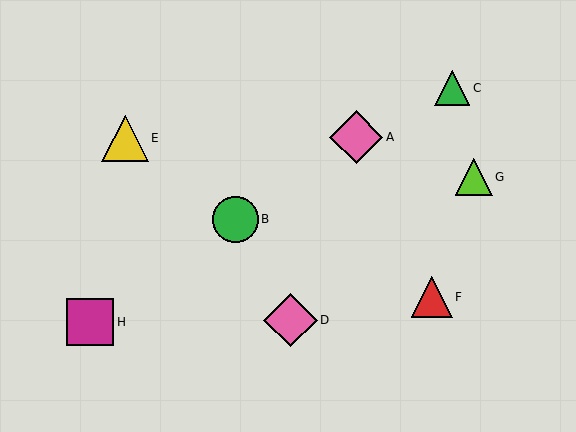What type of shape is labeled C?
Shape C is a green triangle.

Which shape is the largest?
The pink diamond (labeled D) is the largest.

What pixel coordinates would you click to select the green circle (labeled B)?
Click at (235, 219) to select the green circle B.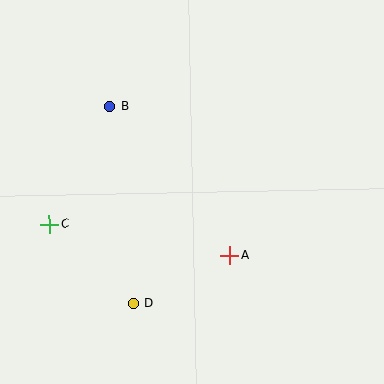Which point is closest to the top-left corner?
Point B is closest to the top-left corner.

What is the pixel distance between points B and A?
The distance between B and A is 191 pixels.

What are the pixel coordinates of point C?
Point C is at (50, 224).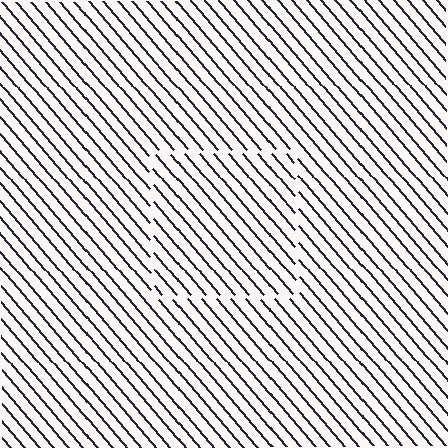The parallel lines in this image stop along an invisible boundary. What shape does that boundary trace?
An illusory square. The interior of the shape contains the same grating, shifted by half a period — the contour is defined by the phase discontinuity where line-ends from the inner and outer gratings abut.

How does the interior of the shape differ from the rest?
The interior of the shape contains the same grating, shifted by half a period — the contour is defined by the phase discontinuity where line-ends from the inner and outer gratings abut.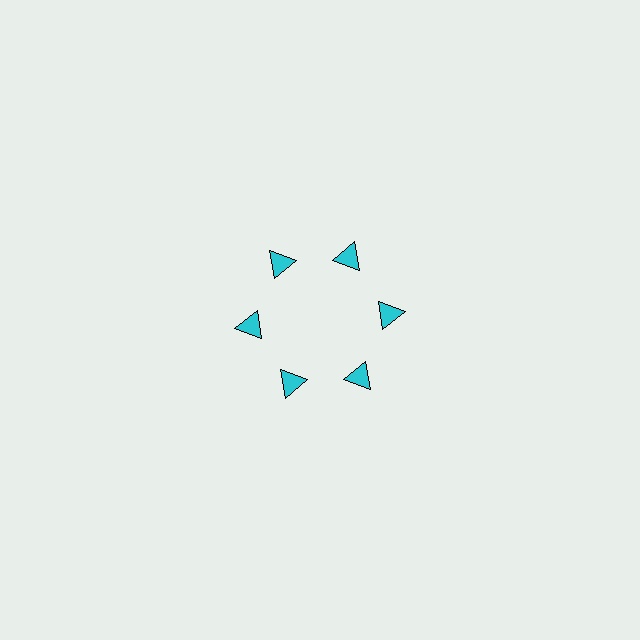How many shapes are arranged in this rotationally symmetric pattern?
There are 6 shapes, arranged in 6 groups of 1.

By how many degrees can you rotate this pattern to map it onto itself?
The pattern maps onto itself every 60 degrees of rotation.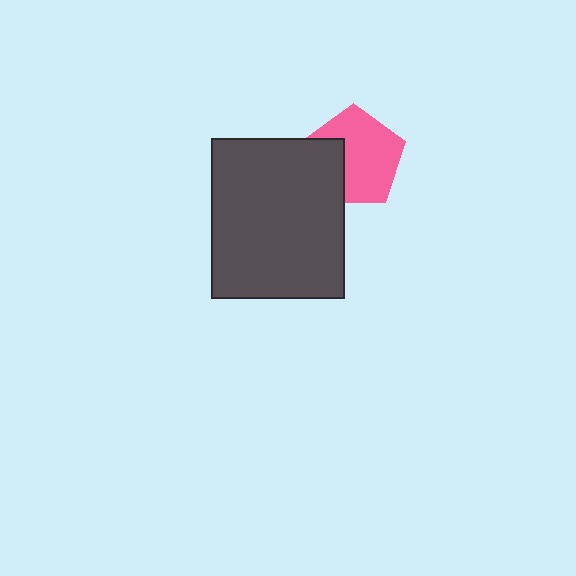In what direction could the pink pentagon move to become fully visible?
The pink pentagon could move right. That would shift it out from behind the dark gray rectangle entirely.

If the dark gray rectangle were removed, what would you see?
You would see the complete pink pentagon.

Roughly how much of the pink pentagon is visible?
Most of it is visible (roughly 68%).